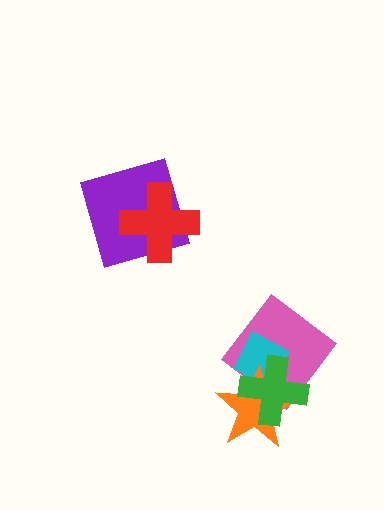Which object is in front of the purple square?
The red cross is in front of the purple square.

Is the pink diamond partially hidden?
Yes, it is partially covered by another shape.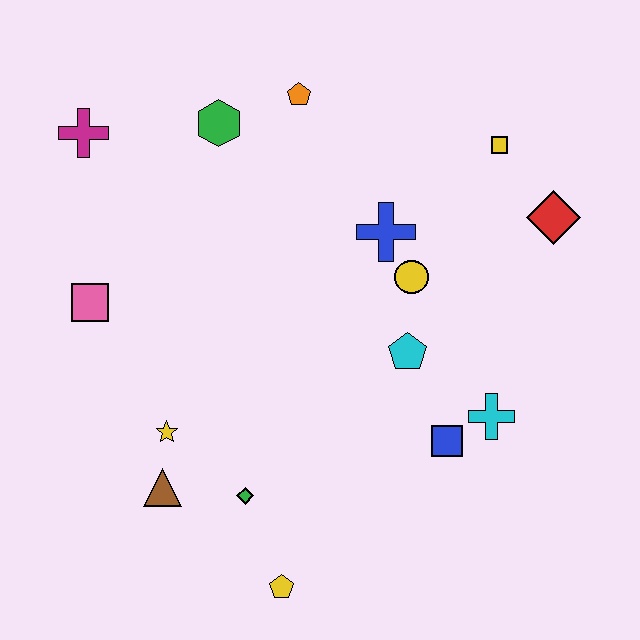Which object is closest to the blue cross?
The yellow circle is closest to the blue cross.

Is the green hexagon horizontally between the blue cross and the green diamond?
No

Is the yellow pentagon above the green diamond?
No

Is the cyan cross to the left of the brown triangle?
No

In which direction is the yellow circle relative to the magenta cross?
The yellow circle is to the right of the magenta cross.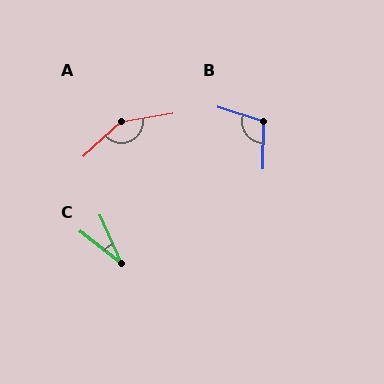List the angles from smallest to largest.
C (28°), B (108°), A (147°).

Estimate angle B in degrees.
Approximately 108 degrees.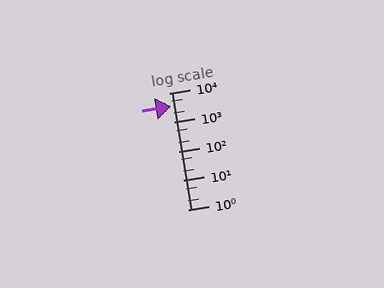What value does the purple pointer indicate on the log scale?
The pointer indicates approximately 3500.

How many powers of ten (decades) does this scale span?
The scale spans 4 decades, from 1 to 10000.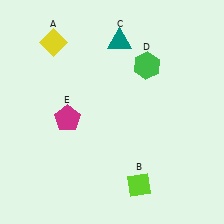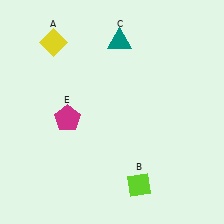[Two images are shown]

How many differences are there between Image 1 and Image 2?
There is 1 difference between the two images.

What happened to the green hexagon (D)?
The green hexagon (D) was removed in Image 2. It was in the top-right area of Image 1.